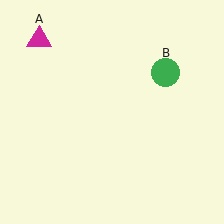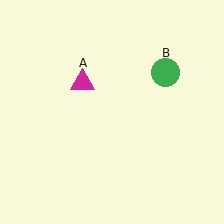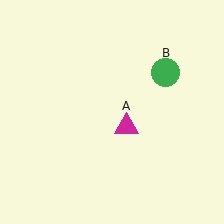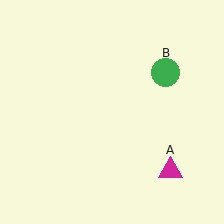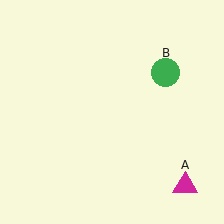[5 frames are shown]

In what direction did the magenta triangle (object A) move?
The magenta triangle (object A) moved down and to the right.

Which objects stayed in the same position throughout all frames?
Green circle (object B) remained stationary.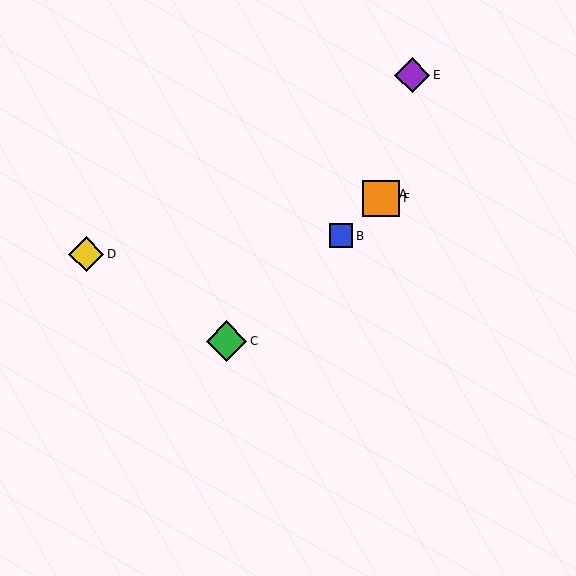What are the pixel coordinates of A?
Object A is at (386, 194).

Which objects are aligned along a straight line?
Objects A, B, C, F are aligned along a straight line.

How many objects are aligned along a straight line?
4 objects (A, B, C, F) are aligned along a straight line.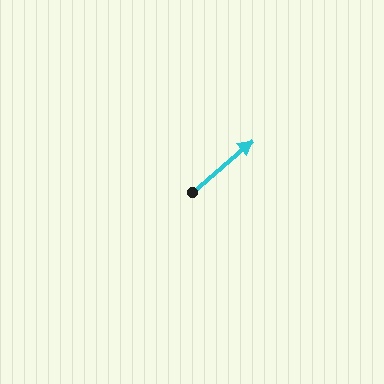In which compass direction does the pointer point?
Northeast.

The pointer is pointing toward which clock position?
Roughly 2 o'clock.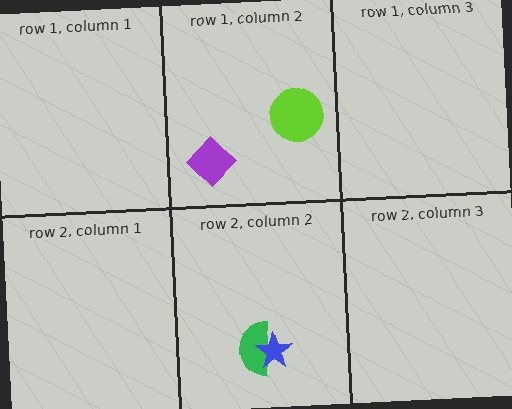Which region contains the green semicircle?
The row 2, column 2 region.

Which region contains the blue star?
The row 2, column 2 region.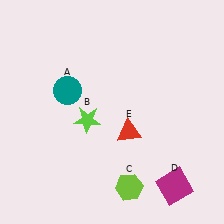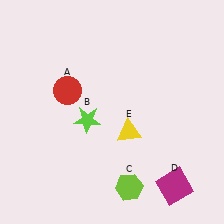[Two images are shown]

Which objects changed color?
A changed from teal to red. E changed from red to yellow.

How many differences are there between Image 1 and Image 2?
There are 2 differences between the two images.